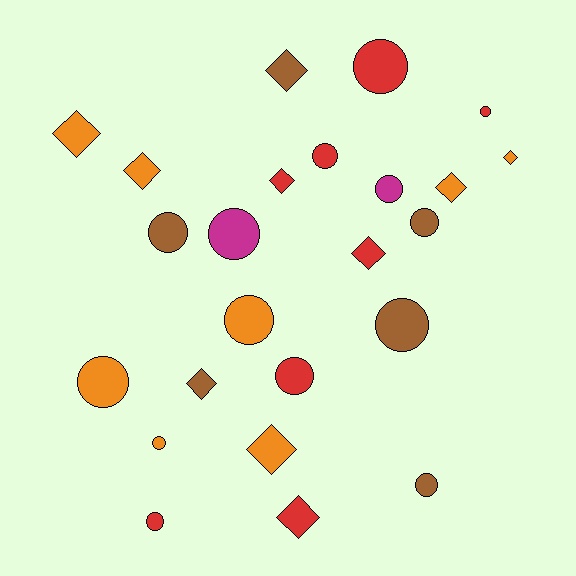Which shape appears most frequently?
Circle, with 14 objects.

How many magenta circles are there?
There are 2 magenta circles.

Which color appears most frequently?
Red, with 8 objects.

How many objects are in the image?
There are 24 objects.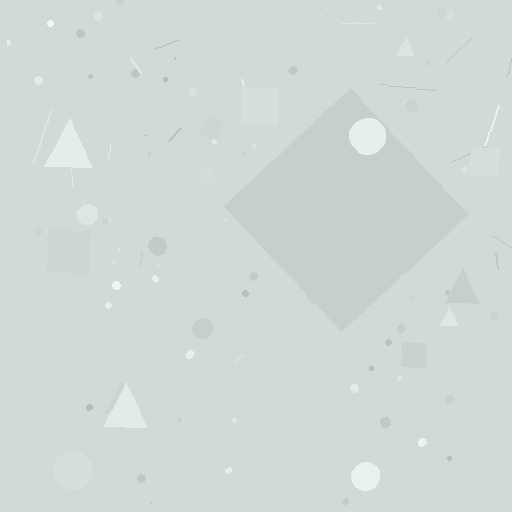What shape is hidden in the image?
A diamond is hidden in the image.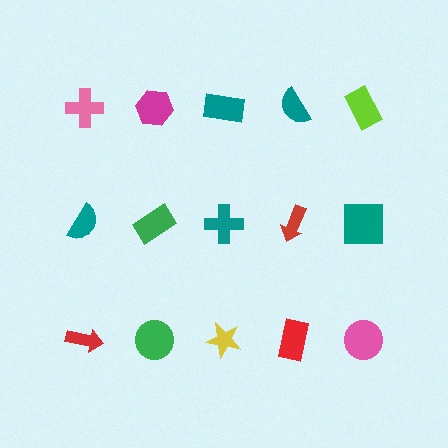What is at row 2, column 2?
A green rectangle.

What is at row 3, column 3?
A yellow star.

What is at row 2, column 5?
A teal square.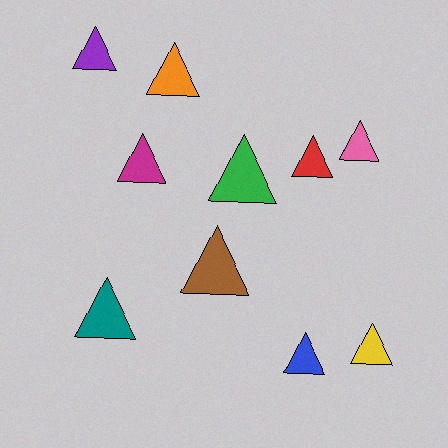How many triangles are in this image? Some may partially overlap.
There are 10 triangles.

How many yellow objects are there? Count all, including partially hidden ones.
There is 1 yellow object.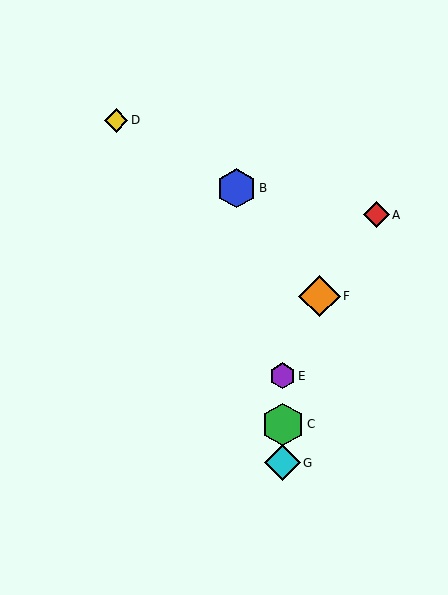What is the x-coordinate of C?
Object C is at x≈283.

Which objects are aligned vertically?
Objects C, E, G are aligned vertically.